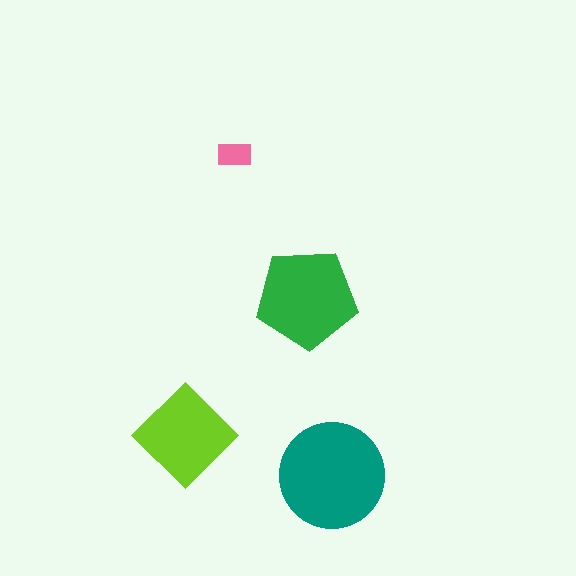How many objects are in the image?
There are 4 objects in the image.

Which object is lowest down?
The teal circle is bottommost.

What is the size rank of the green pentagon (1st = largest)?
2nd.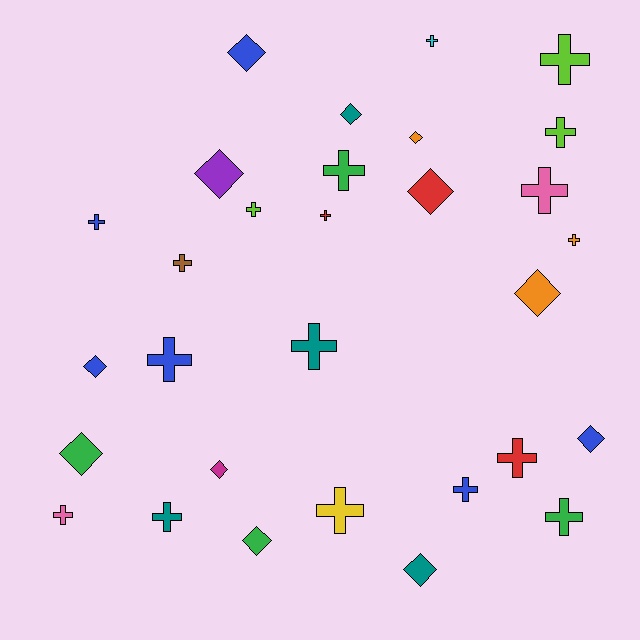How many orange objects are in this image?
There are 3 orange objects.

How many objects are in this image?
There are 30 objects.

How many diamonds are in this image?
There are 12 diamonds.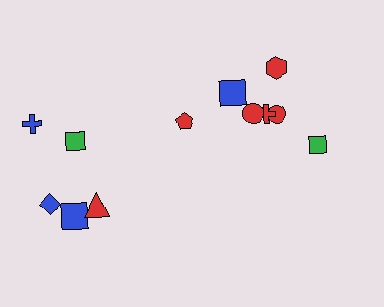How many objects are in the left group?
There are 5 objects.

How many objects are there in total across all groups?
There are 12 objects.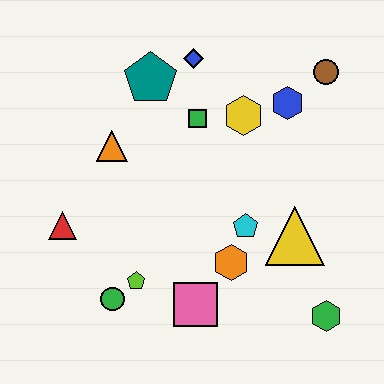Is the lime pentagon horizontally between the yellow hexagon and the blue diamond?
No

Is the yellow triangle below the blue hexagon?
Yes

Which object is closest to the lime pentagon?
The green circle is closest to the lime pentagon.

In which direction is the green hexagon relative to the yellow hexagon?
The green hexagon is below the yellow hexagon.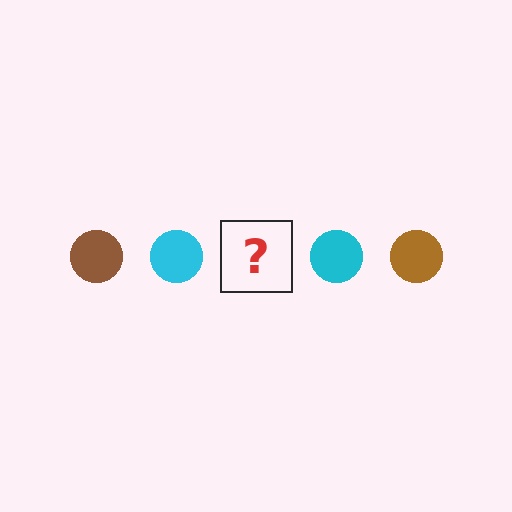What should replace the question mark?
The question mark should be replaced with a brown circle.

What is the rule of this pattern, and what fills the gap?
The rule is that the pattern cycles through brown, cyan circles. The gap should be filled with a brown circle.